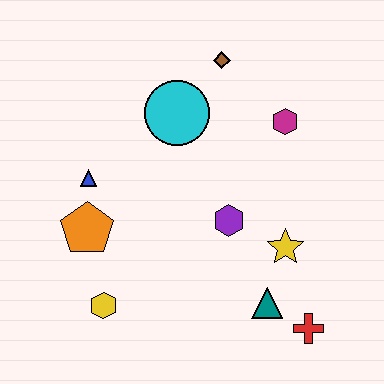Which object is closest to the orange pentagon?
The blue triangle is closest to the orange pentagon.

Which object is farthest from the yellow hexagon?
The brown diamond is farthest from the yellow hexagon.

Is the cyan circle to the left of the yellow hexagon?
No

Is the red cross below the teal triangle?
Yes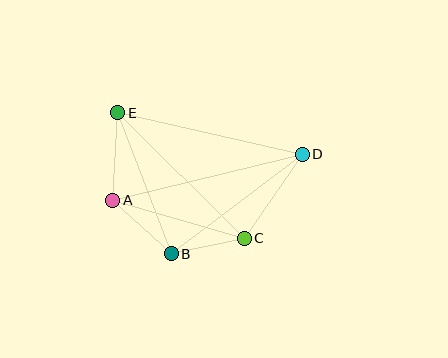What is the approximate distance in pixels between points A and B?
The distance between A and B is approximately 79 pixels.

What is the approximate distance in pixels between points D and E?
The distance between D and E is approximately 189 pixels.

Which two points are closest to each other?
Points B and C are closest to each other.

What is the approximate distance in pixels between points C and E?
The distance between C and E is approximately 178 pixels.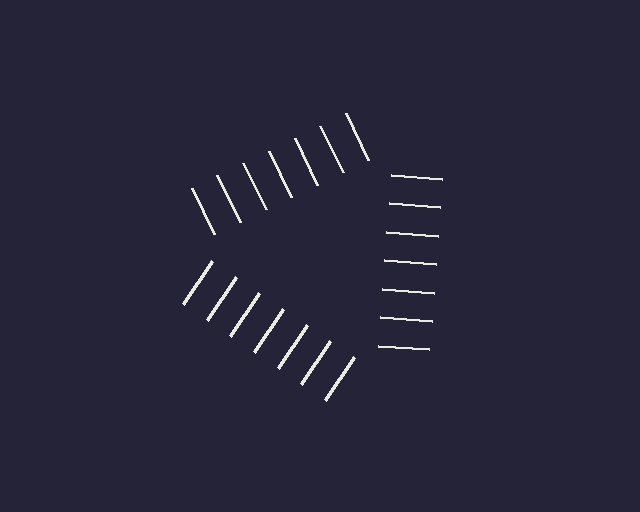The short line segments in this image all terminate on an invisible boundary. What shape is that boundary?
An illusory triangle — the line segments terminate on its edges but no continuous stroke is drawn.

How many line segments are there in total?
21 — 7 along each of the 3 edges.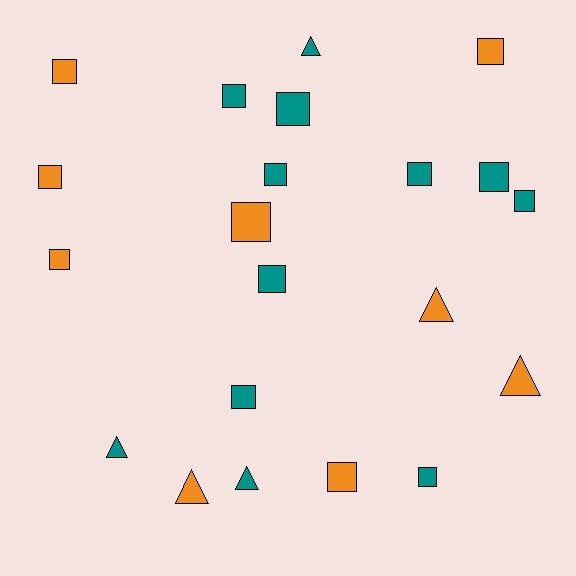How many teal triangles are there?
There are 3 teal triangles.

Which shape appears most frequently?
Square, with 15 objects.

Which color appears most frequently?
Teal, with 12 objects.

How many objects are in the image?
There are 21 objects.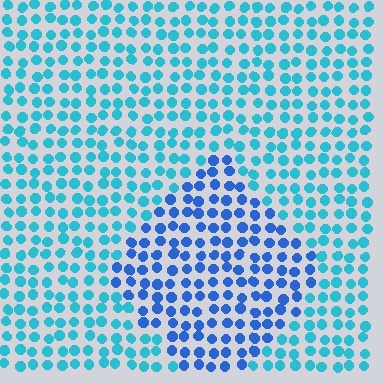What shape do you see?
I see a diamond.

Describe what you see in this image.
The image is filled with small cyan elements in a uniform arrangement. A diamond-shaped region is visible where the elements are tinted to a slightly different hue, forming a subtle color boundary.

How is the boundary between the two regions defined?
The boundary is defined purely by a slight shift in hue (about 33 degrees). Spacing, size, and orientation are identical on both sides.